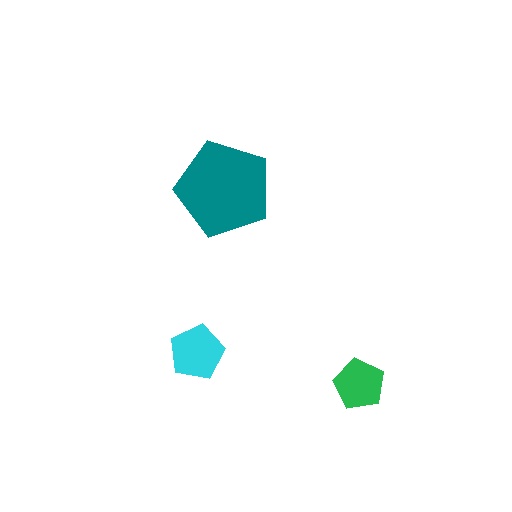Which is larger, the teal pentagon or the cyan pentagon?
The teal one.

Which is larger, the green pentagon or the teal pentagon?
The teal one.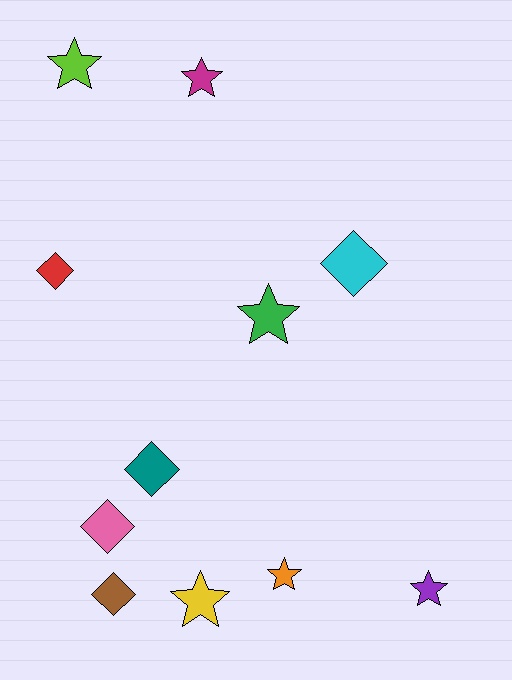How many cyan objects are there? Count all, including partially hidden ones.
There is 1 cyan object.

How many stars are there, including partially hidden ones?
There are 6 stars.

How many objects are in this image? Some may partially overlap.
There are 11 objects.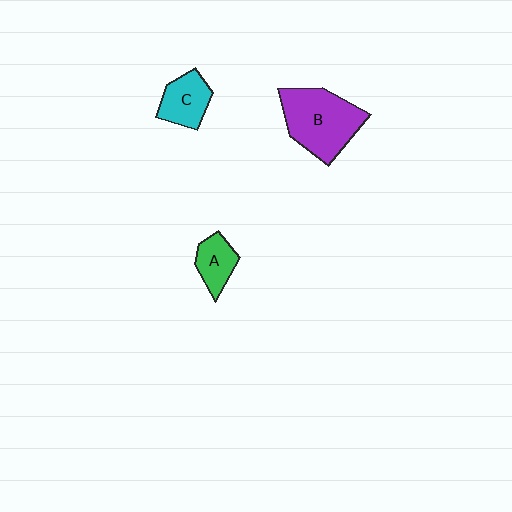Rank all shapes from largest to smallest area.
From largest to smallest: B (purple), C (cyan), A (green).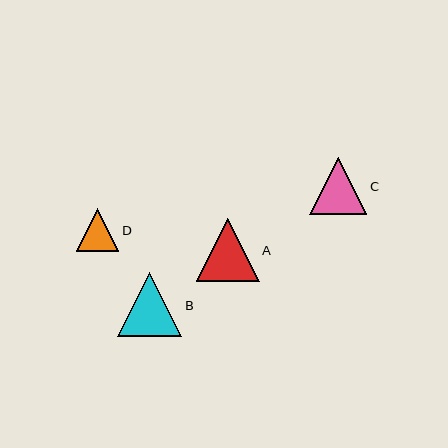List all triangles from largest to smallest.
From largest to smallest: B, A, C, D.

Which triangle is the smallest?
Triangle D is the smallest with a size of approximately 42 pixels.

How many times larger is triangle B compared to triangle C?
Triangle B is approximately 1.1 times the size of triangle C.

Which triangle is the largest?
Triangle B is the largest with a size of approximately 64 pixels.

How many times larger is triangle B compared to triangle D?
Triangle B is approximately 1.5 times the size of triangle D.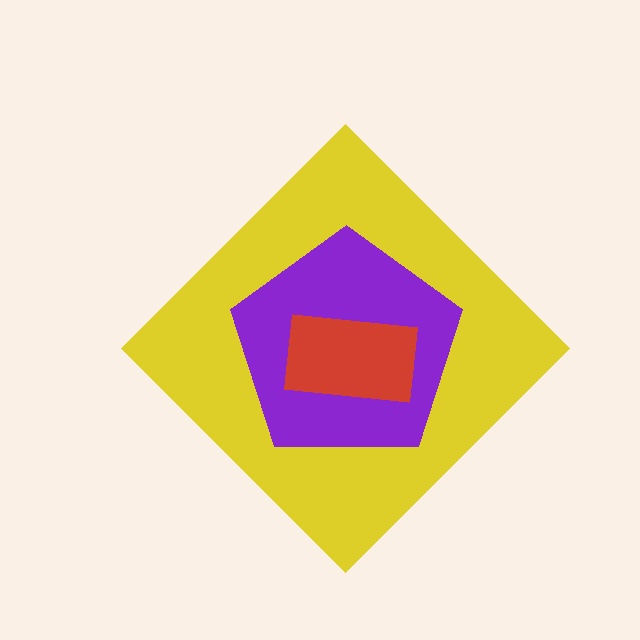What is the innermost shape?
The red rectangle.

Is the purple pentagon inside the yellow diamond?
Yes.